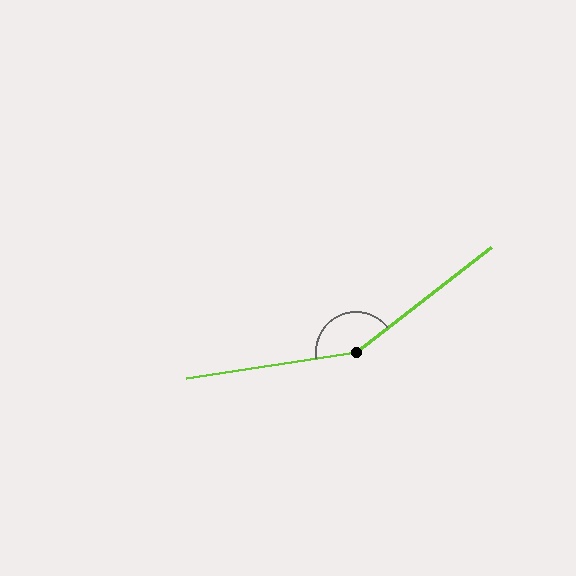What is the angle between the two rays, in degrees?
Approximately 151 degrees.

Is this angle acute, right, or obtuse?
It is obtuse.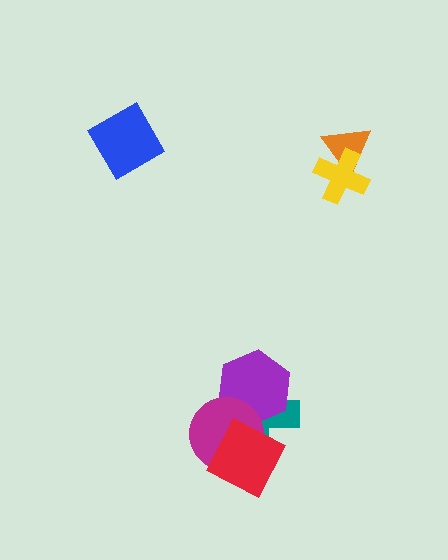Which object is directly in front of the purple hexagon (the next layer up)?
The magenta circle is directly in front of the purple hexagon.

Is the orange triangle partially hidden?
Yes, it is partially covered by another shape.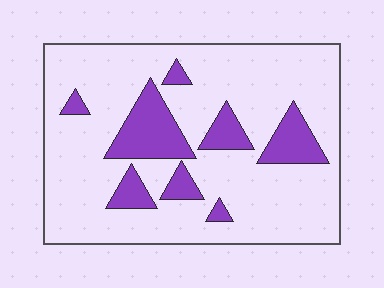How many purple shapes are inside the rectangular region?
8.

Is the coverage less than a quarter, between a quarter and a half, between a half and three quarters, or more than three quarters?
Less than a quarter.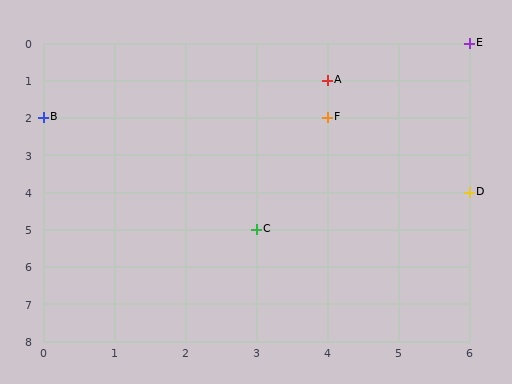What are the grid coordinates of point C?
Point C is at grid coordinates (3, 5).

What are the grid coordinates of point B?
Point B is at grid coordinates (0, 2).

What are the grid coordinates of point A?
Point A is at grid coordinates (4, 1).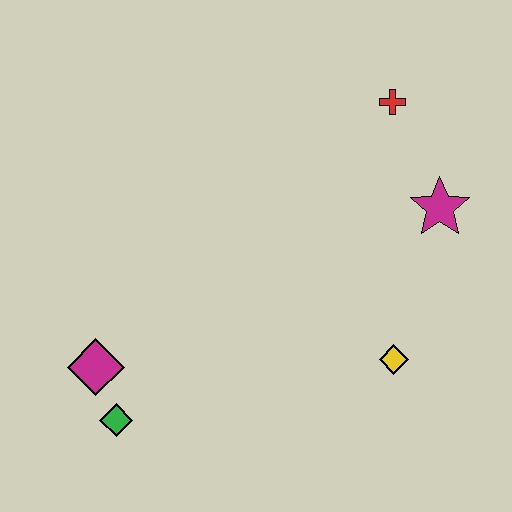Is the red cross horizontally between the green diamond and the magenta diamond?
No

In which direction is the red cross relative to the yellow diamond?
The red cross is above the yellow diamond.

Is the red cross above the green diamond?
Yes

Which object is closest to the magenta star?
The red cross is closest to the magenta star.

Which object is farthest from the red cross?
The green diamond is farthest from the red cross.